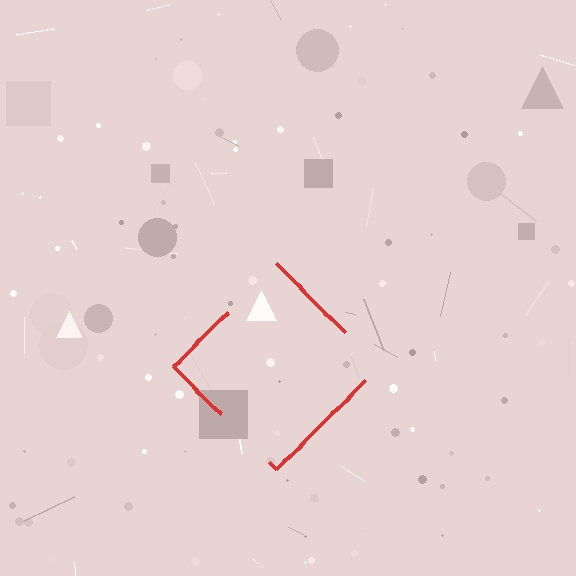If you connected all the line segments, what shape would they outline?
They would outline a diamond.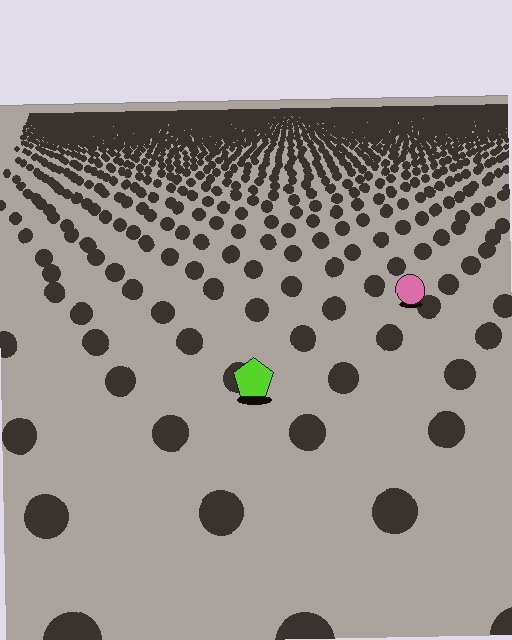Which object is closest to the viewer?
The lime pentagon is closest. The texture marks near it are larger and more spread out.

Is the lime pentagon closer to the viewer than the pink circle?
Yes. The lime pentagon is closer — you can tell from the texture gradient: the ground texture is coarser near it.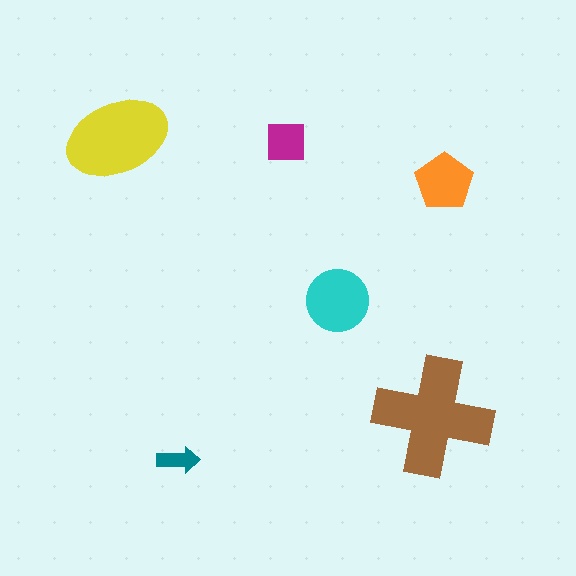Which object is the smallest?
The teal arrow.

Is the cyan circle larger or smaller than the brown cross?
Smaller.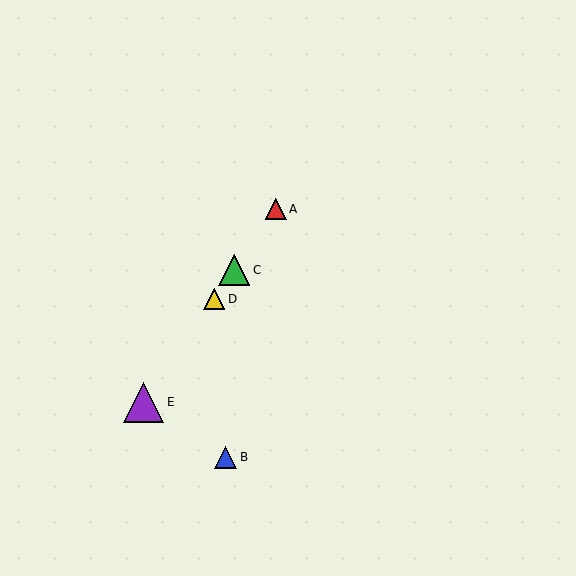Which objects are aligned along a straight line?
Objects A, C, D, E are aligned along a straight line.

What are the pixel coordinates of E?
Object E is at (144, 402).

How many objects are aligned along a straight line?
4 objects (A, C, D, E) are aligned along a straight line.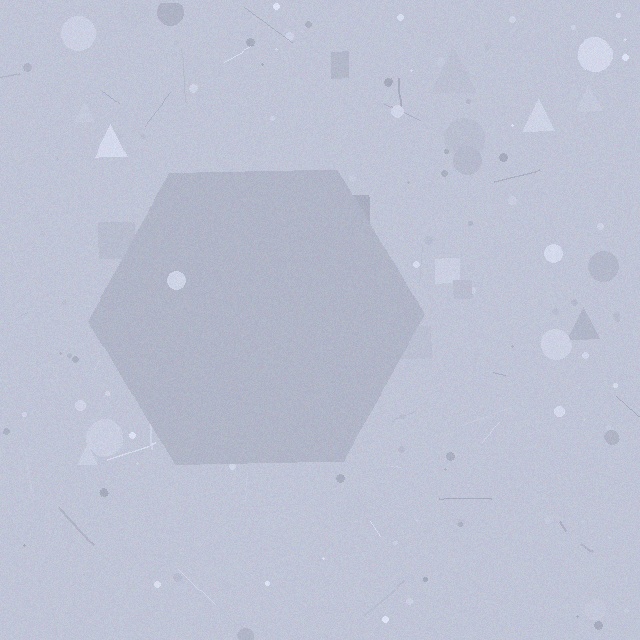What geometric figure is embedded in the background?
A hexagon is embedded in the background.